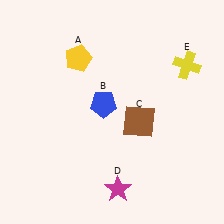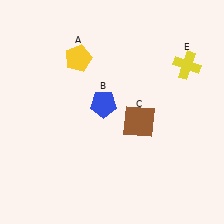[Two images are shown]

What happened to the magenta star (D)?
The magenta star (D) was removed in Image 2. It was in the bottom-right area of Image 1.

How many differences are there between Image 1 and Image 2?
There is 1 difference between the two images.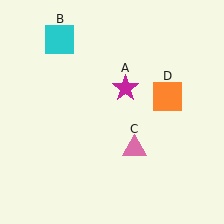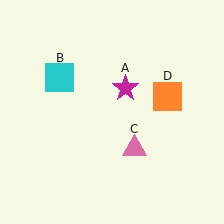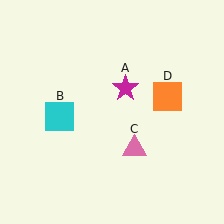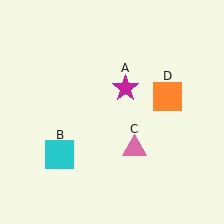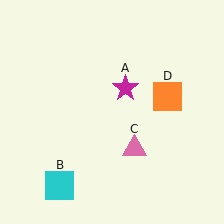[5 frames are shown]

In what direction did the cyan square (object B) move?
The cyan square (object B) moved down.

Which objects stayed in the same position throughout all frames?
Magenta star (object A) and pink triangle (object C) and orange square (object D) remained stationary.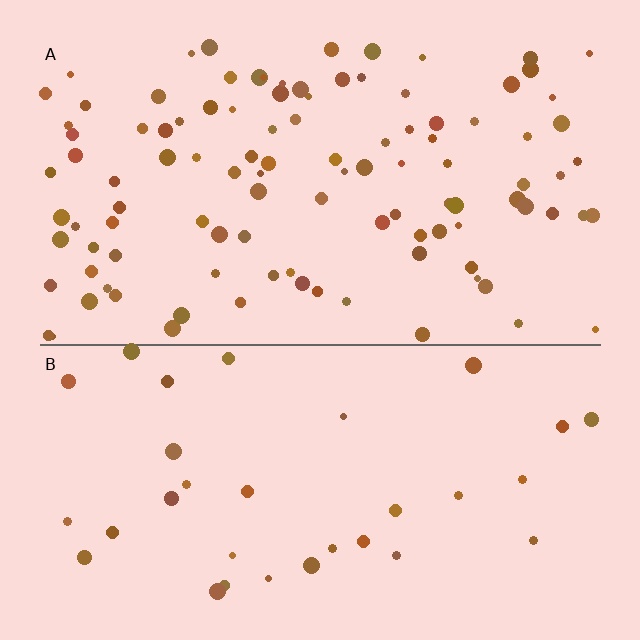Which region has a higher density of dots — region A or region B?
A (the top).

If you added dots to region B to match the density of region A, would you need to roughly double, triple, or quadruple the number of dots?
Approximately triple.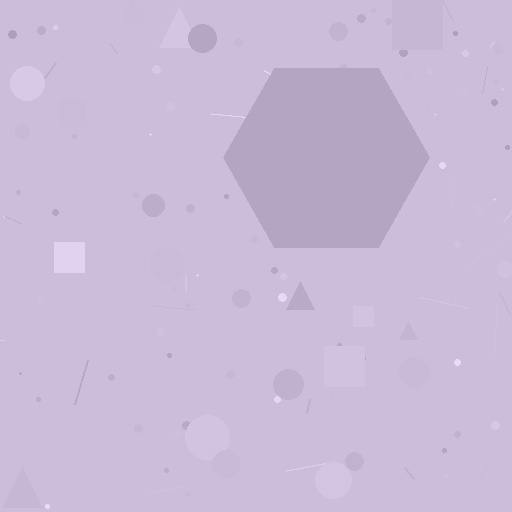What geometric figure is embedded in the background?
A hexagon is embedded in the background.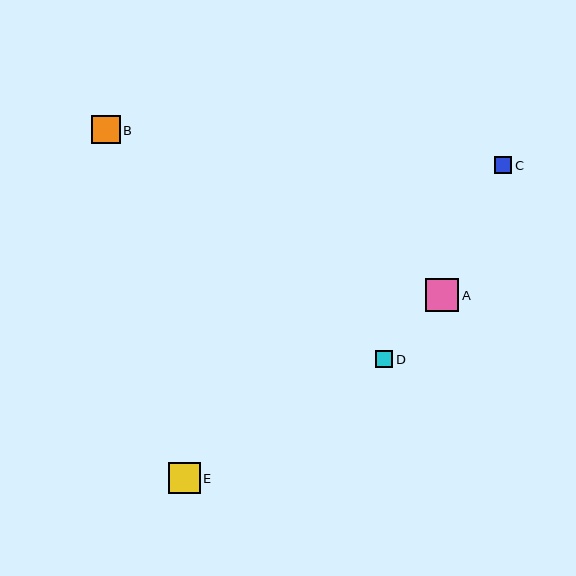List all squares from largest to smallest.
From largest to smallest: A, E, B, D, C.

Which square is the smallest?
Square C is the smallest with a size of approximately 17 pixels.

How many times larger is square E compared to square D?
Square E is approximately 1.9 times the size of square D.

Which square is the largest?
Square A is the largest with a size of approximately 33 pixels.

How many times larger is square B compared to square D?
Square B is approximately 1.7 times the size of square D.